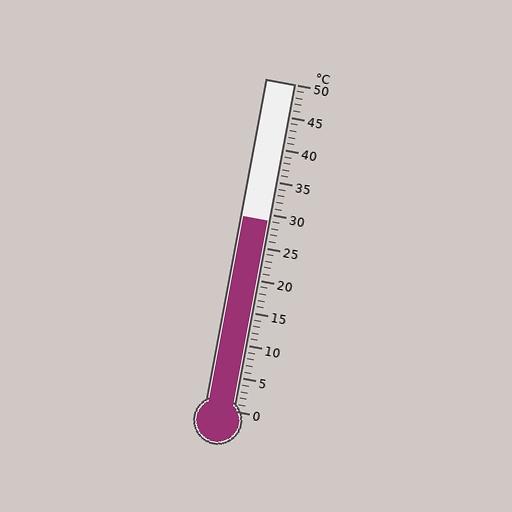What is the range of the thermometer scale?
The thermometer scale ranges from 0°C to 50°C.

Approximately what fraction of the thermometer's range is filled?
The thermometer is filled to approximately 60% of its range.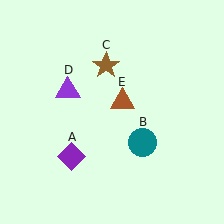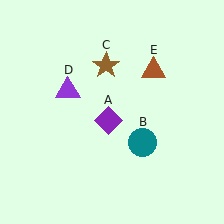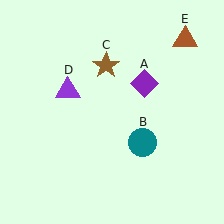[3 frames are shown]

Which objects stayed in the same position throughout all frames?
Teal circle (object B) and brown star (object C) and purple triangle (object D) remained stationary.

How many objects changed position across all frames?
2 objects changed position: purple diamond (object A), brown triangle (object E).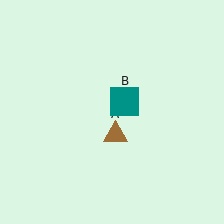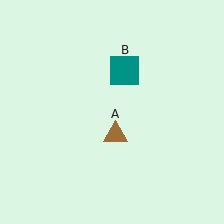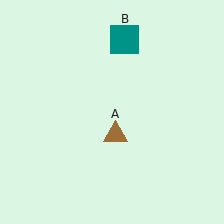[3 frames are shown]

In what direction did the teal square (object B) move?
The teal square (object B) moved up.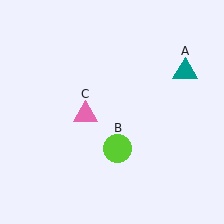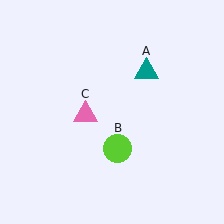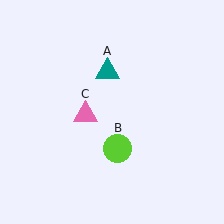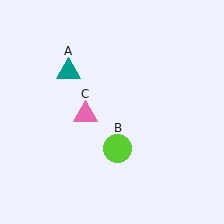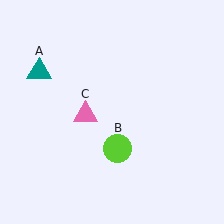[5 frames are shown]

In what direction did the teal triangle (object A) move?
The teal triangle (object A) moved left.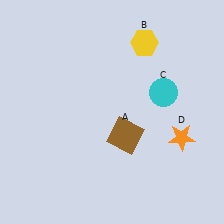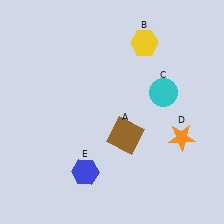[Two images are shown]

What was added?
A blue hexagon (E) was added in Image 2.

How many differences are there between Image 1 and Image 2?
There is 1 difference between the two images.